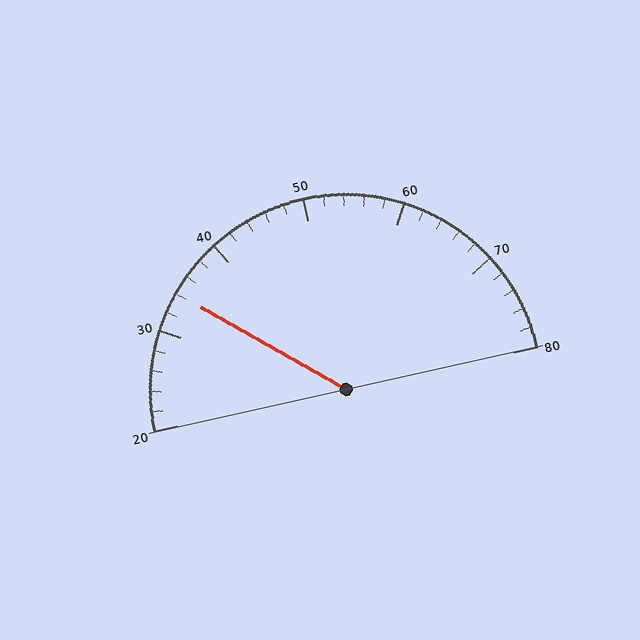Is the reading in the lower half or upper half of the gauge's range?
The reading is in the lower half of the range (20 to 80).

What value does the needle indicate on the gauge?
The needle indicates approximately 34.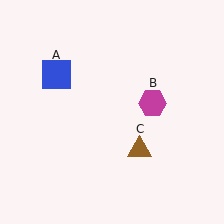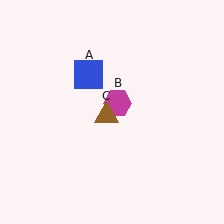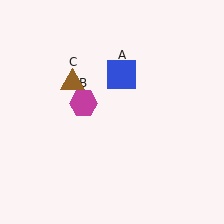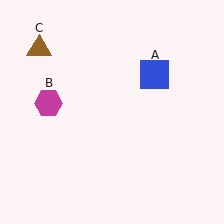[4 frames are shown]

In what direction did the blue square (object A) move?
The blue square (object A) moved right.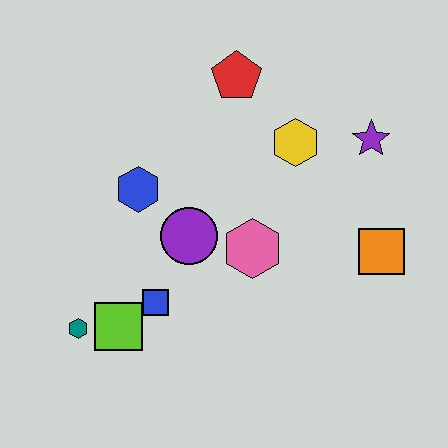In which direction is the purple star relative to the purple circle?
The purple star is to the right of the purple circle.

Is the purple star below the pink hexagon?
No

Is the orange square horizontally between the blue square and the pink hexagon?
No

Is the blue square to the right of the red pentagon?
No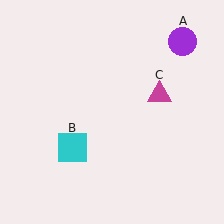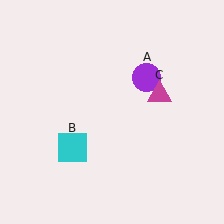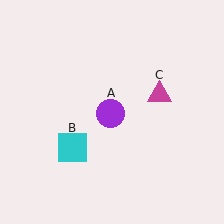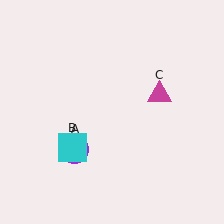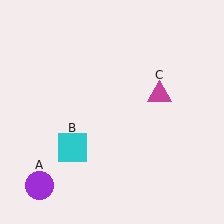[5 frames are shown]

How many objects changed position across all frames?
1 object changed position: purple circle (object A).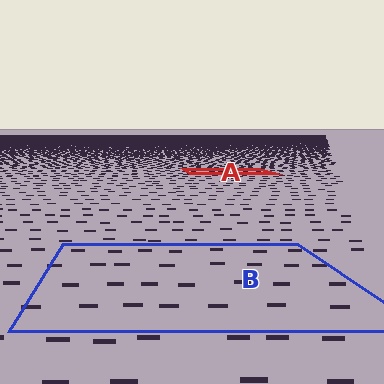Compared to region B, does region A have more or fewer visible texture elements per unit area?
Region A has more texture elements per unit area — they are packed more densely because it is farther away.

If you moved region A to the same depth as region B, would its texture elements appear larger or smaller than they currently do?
They would appear larger. At a closer depth, the same texture elements are projected at a bigger on-screen size.